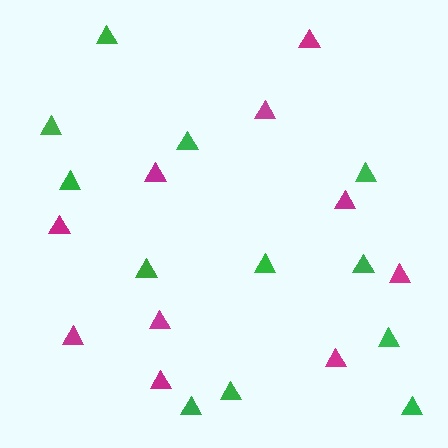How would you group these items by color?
There are 2 groups: one group of green triangles (12) and one group of magenta triangles (10).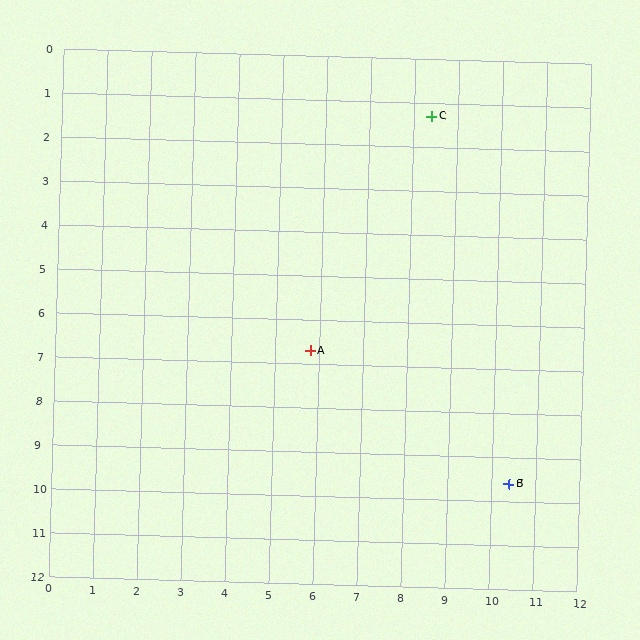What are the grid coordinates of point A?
Point A is at approximately (5.8, 6.7).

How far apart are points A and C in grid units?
Points A and C are about 6.0 grid units apart.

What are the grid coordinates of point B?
Point B is at approximately (10.4, 9.6).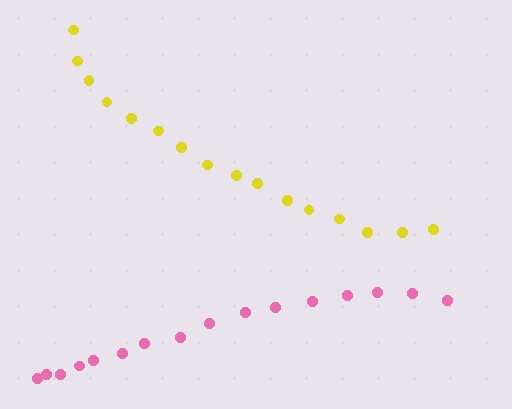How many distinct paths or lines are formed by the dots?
There are 2 distinct paths.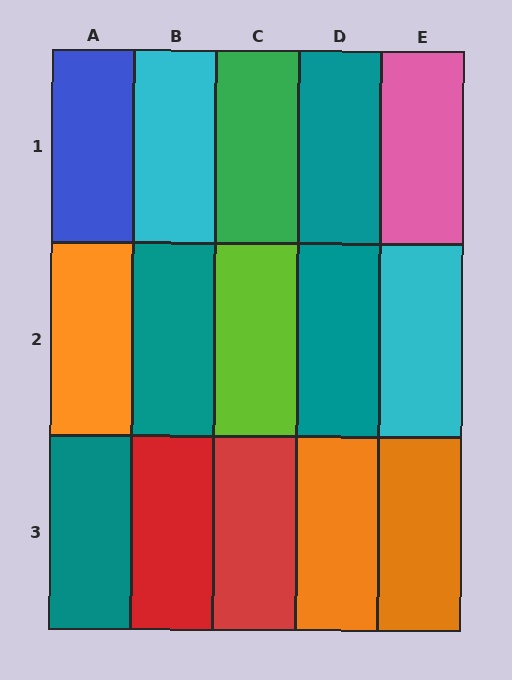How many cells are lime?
1 cell is lime.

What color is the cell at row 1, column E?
Pink.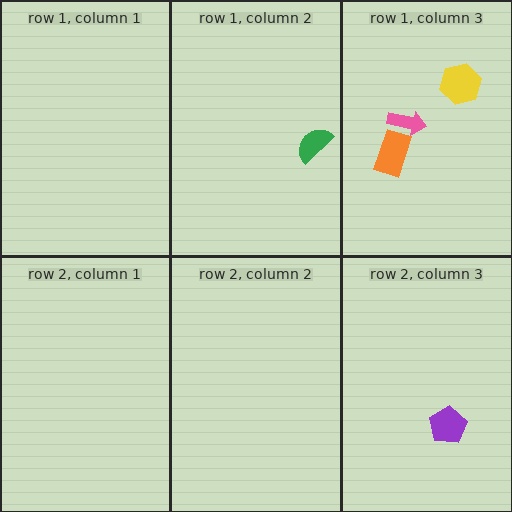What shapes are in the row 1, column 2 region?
The green semicircle.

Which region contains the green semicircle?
The row 1, column 2 region.